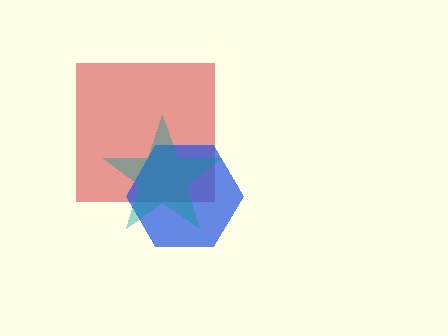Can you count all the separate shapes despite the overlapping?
Yes, there are 3 separate shapes.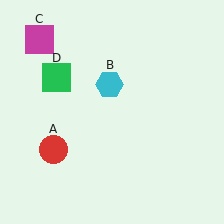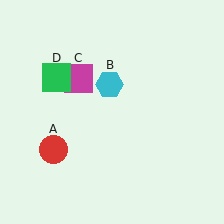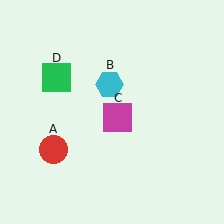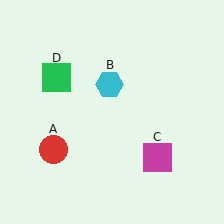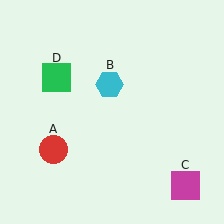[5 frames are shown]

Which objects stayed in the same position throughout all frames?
Red circle (object A) and cyan hexagon (object B) and green square (object D) remained stationary.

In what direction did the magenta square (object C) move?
The magenta square (object C) moved down and to the right.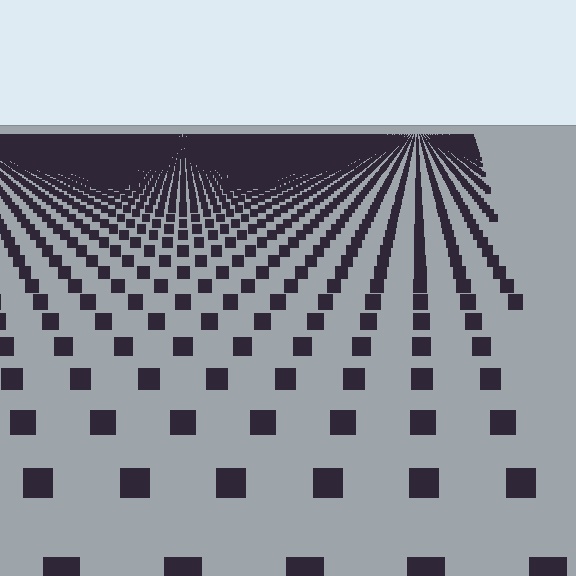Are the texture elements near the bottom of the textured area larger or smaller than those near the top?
Larger. Near the bottom, elements are closer to the viewer and appear at a bigger on-screen size.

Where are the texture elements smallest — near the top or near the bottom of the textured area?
Near the top.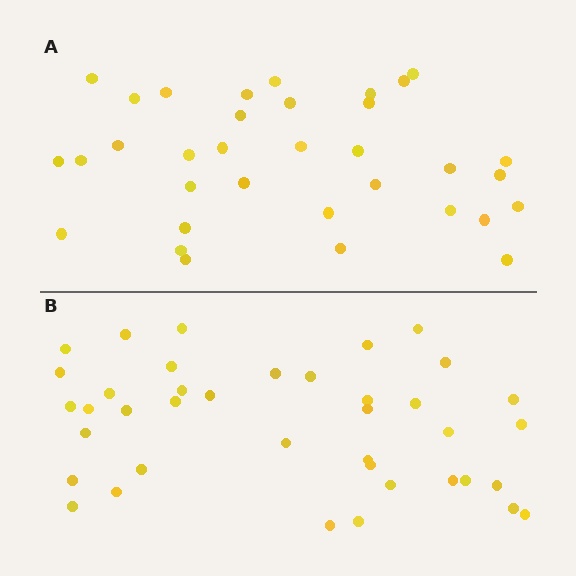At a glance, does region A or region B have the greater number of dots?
Region B (the bottom region) has more dots.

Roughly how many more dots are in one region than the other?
Region B has about 5 more dots than region A.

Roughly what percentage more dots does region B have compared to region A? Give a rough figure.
About 15% more.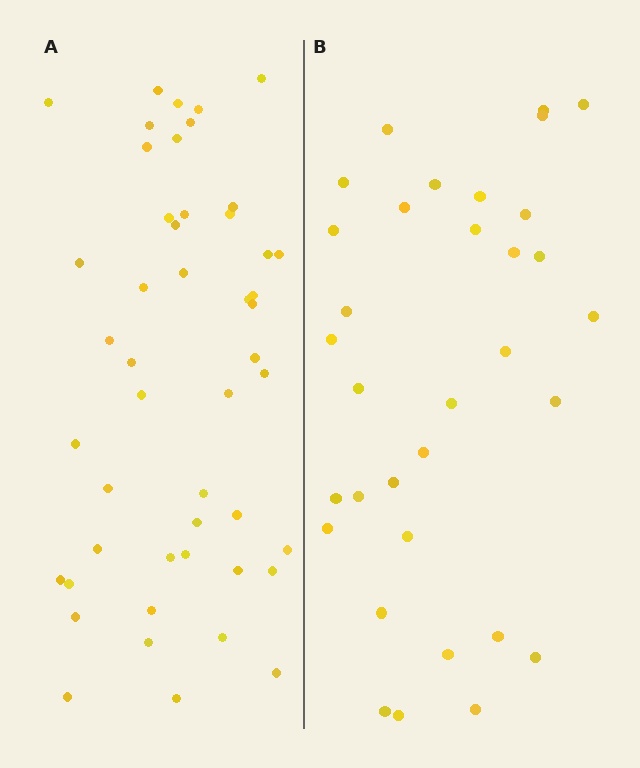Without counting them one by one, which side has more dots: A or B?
Region A (the left region) has more dots.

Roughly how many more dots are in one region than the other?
Region A has approximately 15 more dots than region B.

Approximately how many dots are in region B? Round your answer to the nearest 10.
About 30 dots. (The exact count is 33, which rounds to 30.)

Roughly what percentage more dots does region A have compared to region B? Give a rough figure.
About 45% more.